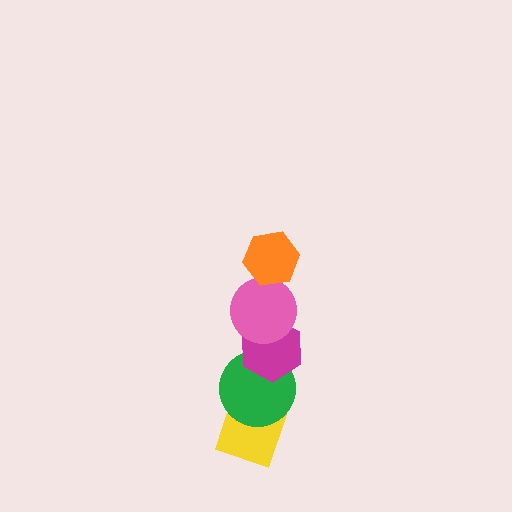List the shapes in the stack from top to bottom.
From top to bottom: the orange hexagon, the pink circle, the magenta hexagon, the green circle, the yellow diamond.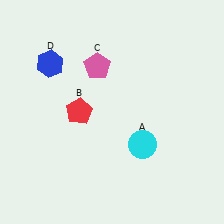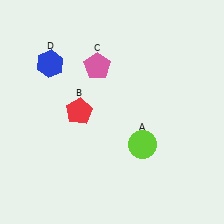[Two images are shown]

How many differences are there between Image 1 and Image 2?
There is 1 difference between the two images.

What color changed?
The circle (A) changed from cyan in Image 1 to lime in Image 2.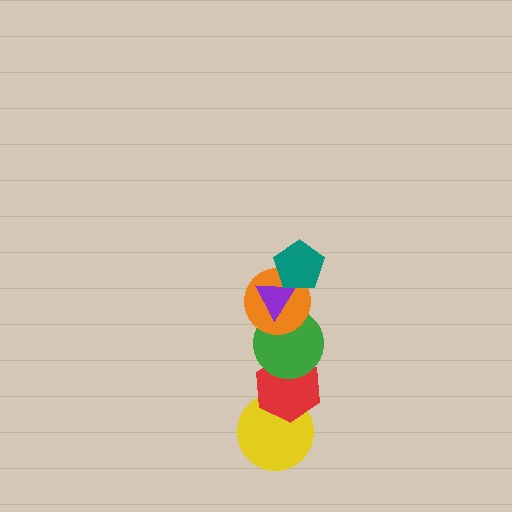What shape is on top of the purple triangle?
The teal pentagon is on top of the purple triangle.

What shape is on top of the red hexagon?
The green circle is on top of the red hexagon.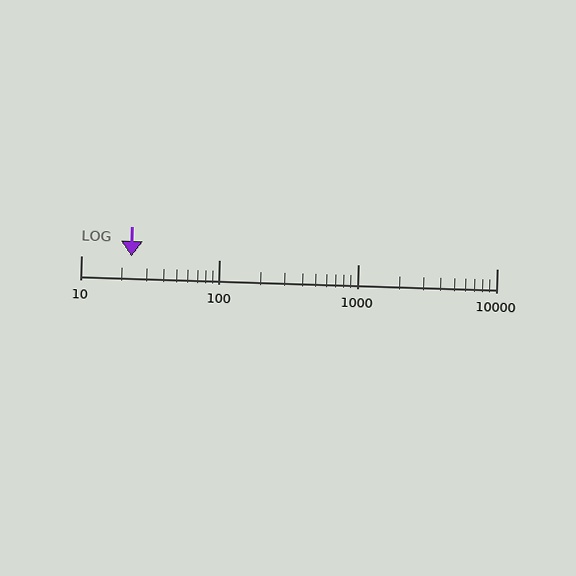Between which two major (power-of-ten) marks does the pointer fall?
The pointer is between 10 and 100.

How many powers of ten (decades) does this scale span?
The scale spans 3 decades, from 10 to 10000.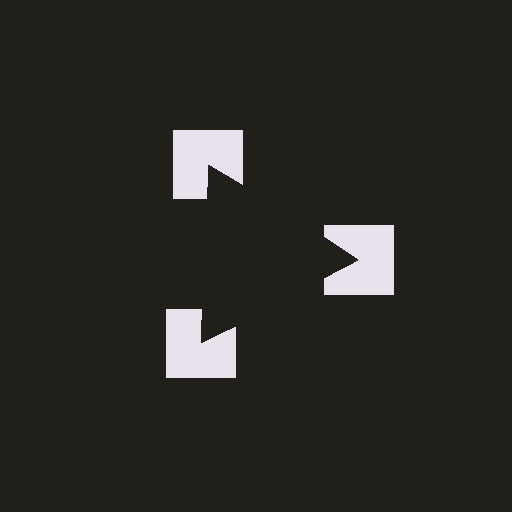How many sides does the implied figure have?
3 sides.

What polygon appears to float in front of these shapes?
An illusory triangle — its edges are inferred from the aligned wedge cuts in the notched squares, not physically drawn.